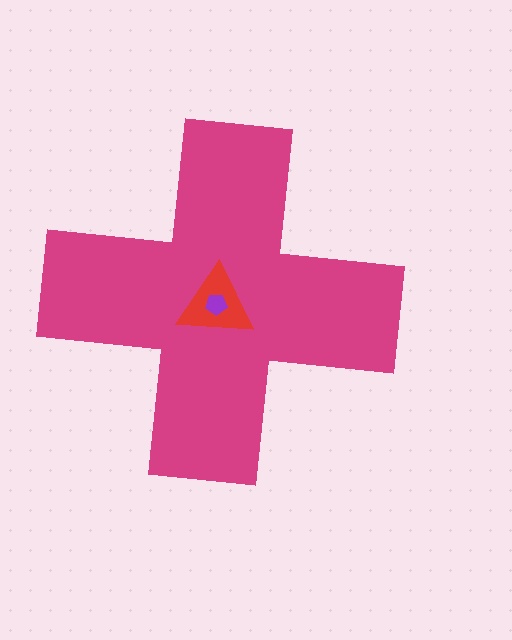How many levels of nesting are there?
3.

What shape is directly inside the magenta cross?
The red triangle.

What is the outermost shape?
The magenta cross.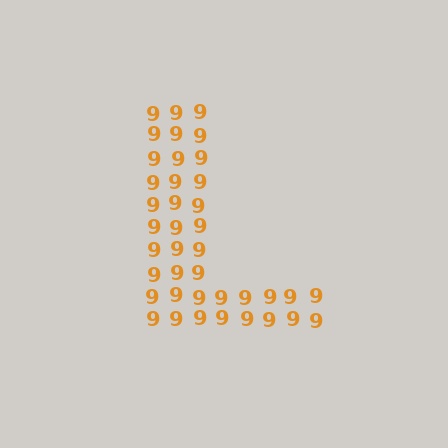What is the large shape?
The large shape is the letter L.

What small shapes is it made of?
It is made of small digit 9's.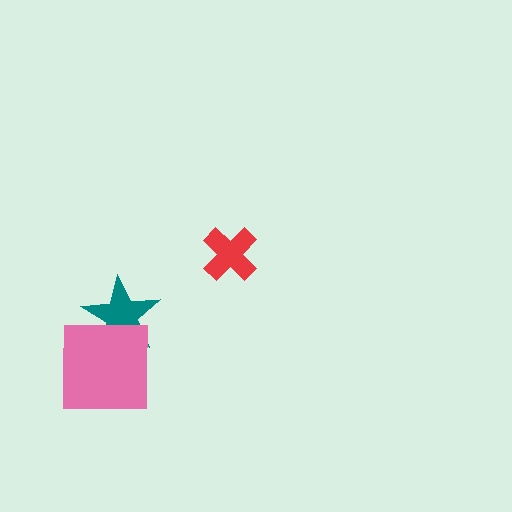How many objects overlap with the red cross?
0 objects overlap with the red cross.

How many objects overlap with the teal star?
1 object overlaps with the teal star.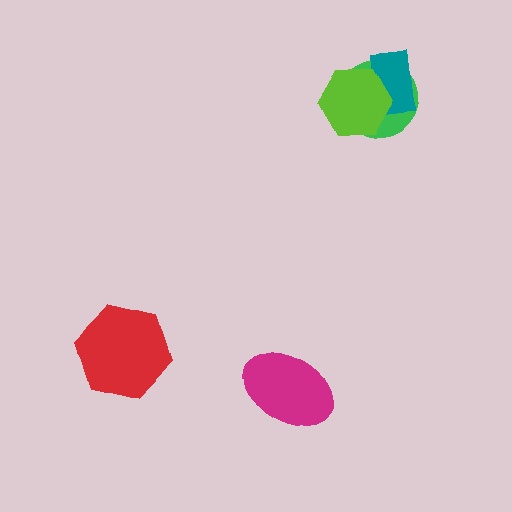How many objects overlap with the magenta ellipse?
0 objects overlap with the magenta ellipse.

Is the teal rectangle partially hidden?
Yes, it is partially covered by another shape.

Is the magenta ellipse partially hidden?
No, no other shape covers it.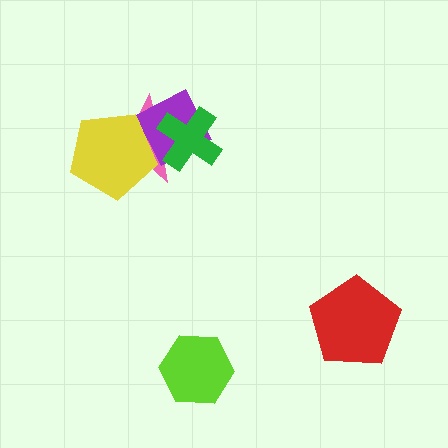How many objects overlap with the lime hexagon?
0 objects overlap with the lime hexagon.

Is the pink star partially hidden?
Yes, it is partially covered by another shape.